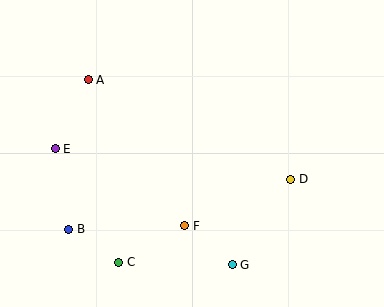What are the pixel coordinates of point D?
Point D is at (291, 179).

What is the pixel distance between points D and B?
The distance between D and B is 228 pixels.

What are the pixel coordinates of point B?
Point B is at (69, 229).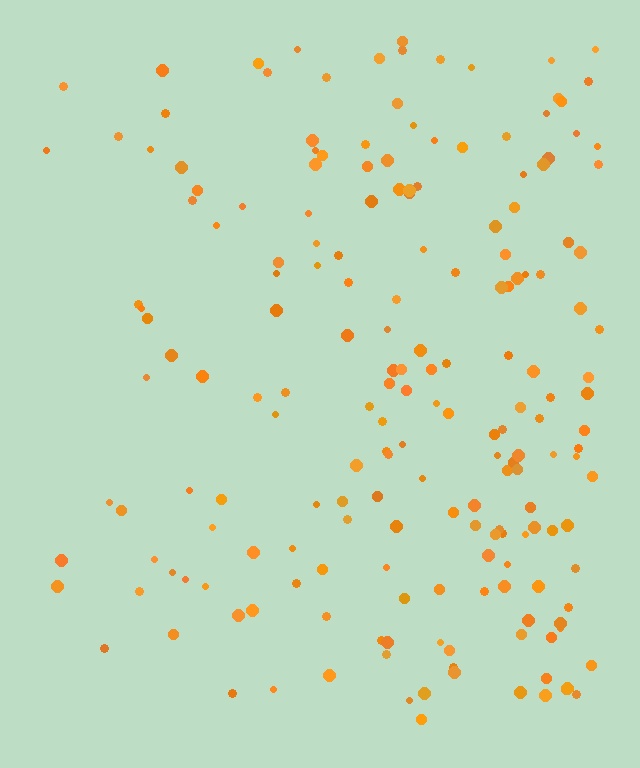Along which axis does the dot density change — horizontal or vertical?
Horizontal.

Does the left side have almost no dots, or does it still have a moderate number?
Still a moderate number, just noticeably fewer than the right.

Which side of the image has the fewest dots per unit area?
The left.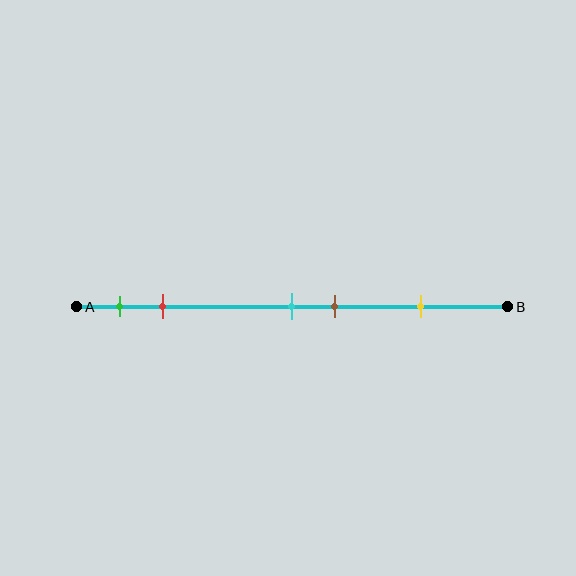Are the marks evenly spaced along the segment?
No, the marks are not evenly spaced.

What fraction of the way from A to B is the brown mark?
The brown mark is approximately 60% (0.6) of the way from A to B.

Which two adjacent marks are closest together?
The cyan and brown marks are the closest adjacent pair.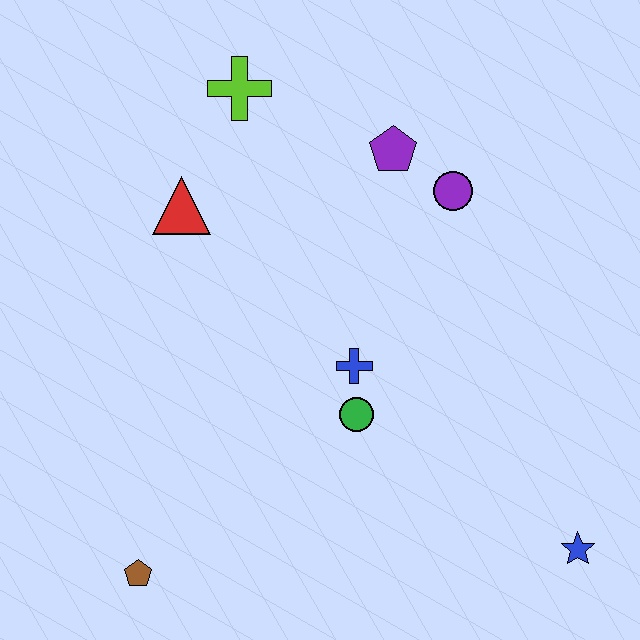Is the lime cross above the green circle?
Yes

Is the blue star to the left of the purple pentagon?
No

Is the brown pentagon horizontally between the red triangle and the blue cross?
No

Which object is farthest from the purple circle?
The brown pentagon is farthest from the purple circle.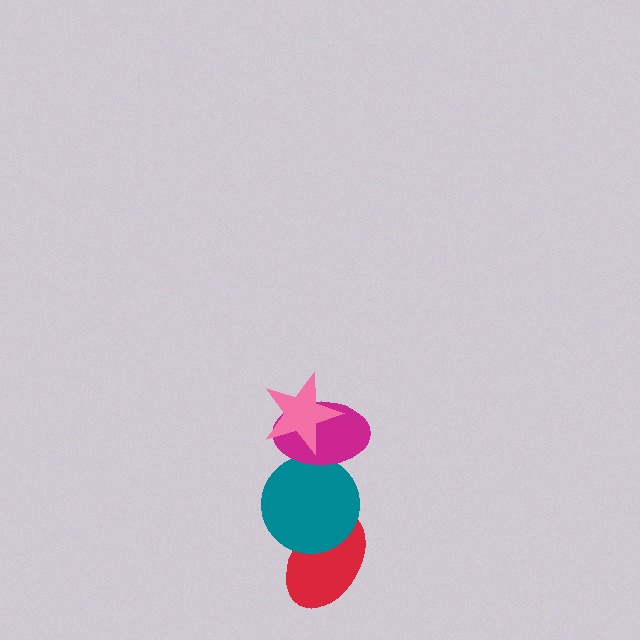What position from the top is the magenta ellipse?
The magenta ellipse is 2nd from the top.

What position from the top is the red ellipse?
The red ellipse is 4th from the top.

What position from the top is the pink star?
The pink star is 1st from the top.